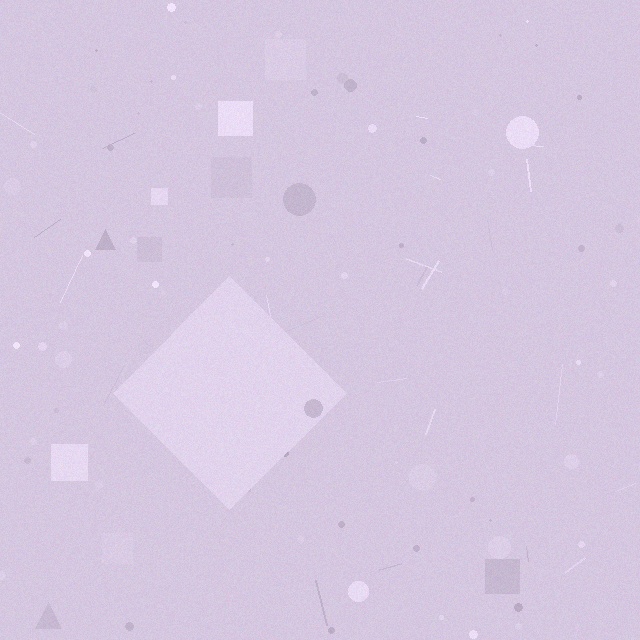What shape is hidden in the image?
A diamond is hidden in the image.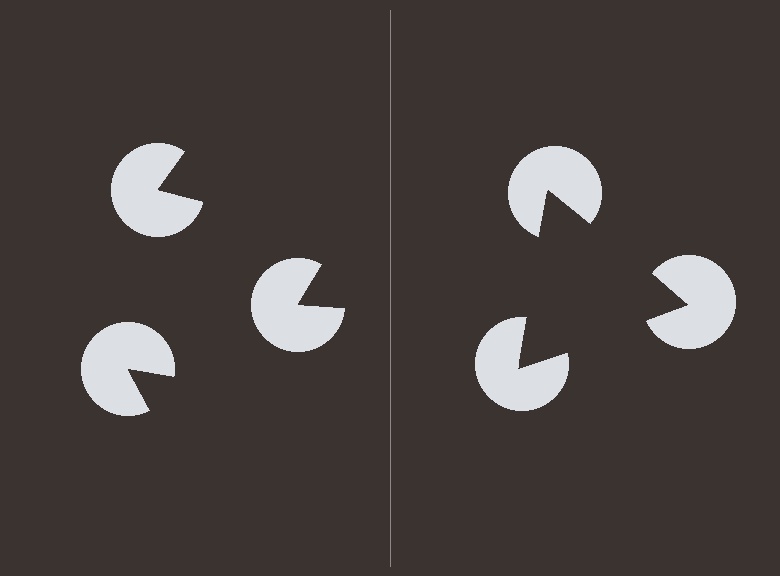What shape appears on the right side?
An illusory triangle.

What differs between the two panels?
The pac-man discs are positioned identically on both sides; only the wedge orientations differ. On the right they align to a triangle; on the left they are misaligned.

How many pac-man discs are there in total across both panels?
6 — 3 on each side.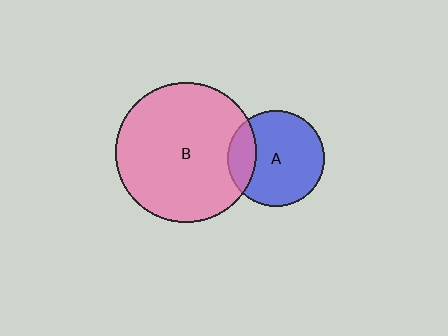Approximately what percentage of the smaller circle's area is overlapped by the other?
Approximately 20%.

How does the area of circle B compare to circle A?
Approximately 2.1 times.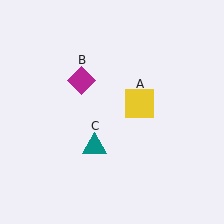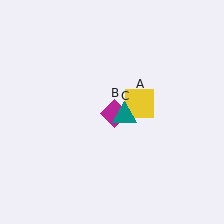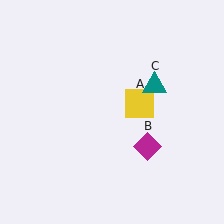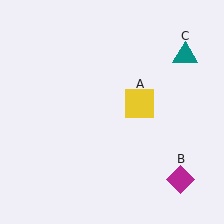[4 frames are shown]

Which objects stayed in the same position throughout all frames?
Yellow square (object A) remained stationary.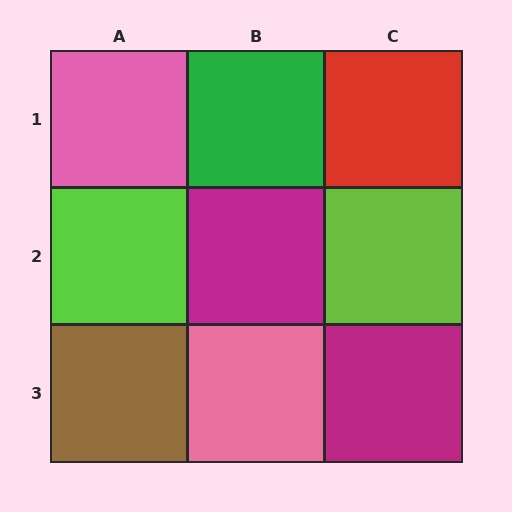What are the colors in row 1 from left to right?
Pink, green, red.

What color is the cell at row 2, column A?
Lime.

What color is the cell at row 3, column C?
Magenta.